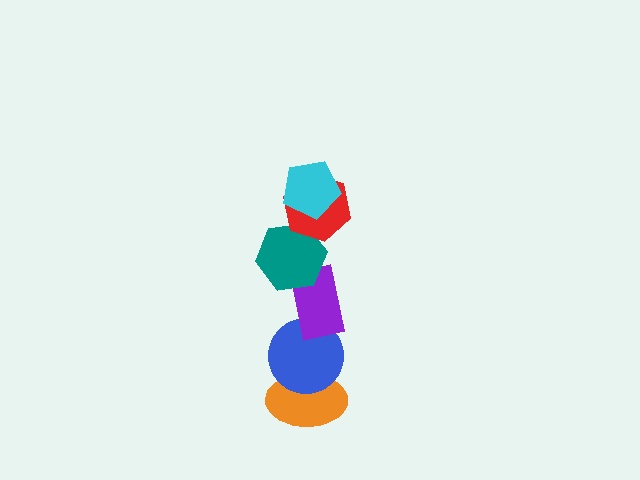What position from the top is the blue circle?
The blue circle is 5th from the top.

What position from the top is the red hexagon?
The red hexagon is 2nd from the top.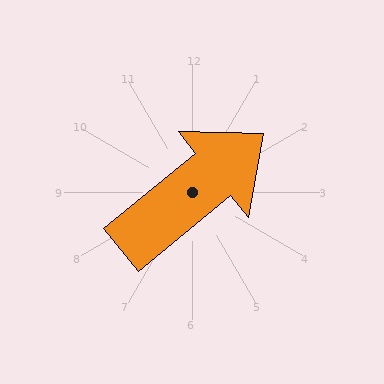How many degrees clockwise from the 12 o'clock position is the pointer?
Approximately 51 degrees.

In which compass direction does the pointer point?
Northeast.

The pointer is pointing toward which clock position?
Roughly 2 o'clock.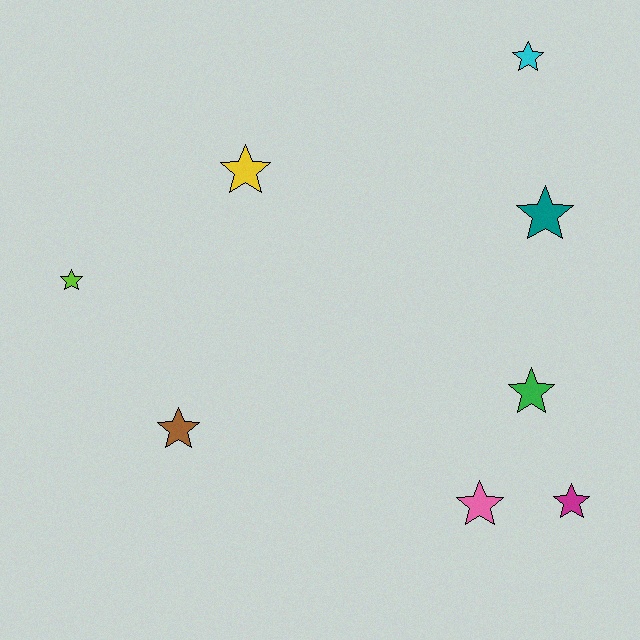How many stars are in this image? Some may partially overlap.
There are 8 stars.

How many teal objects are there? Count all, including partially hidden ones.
There is 1 teal object.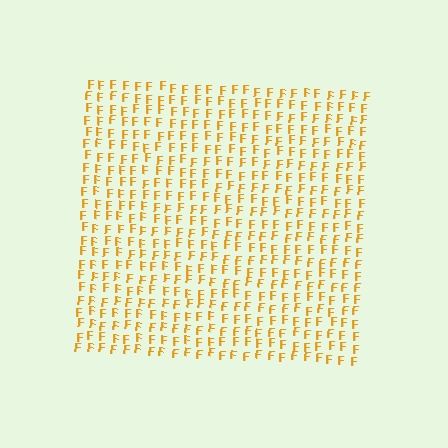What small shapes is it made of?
It is made of small letter F's.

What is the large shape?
The large shape is a square.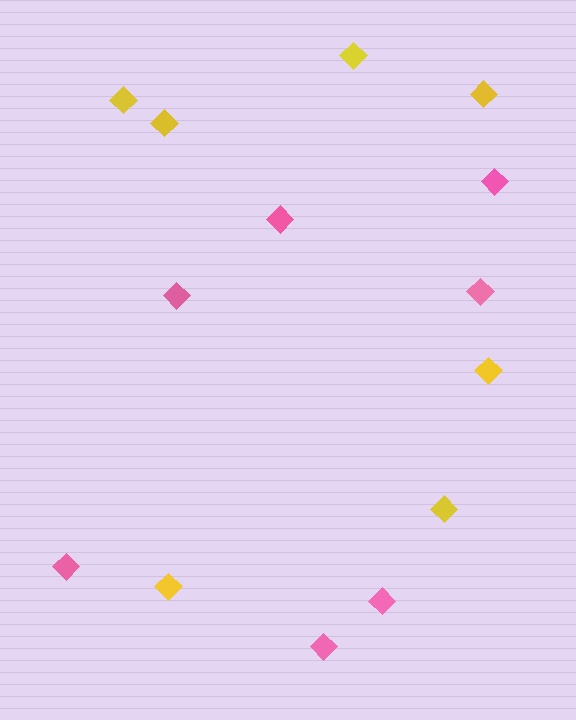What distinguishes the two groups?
There are 2 groups: one group of pink diamonds (7) and one group of yellow diamonds (7).